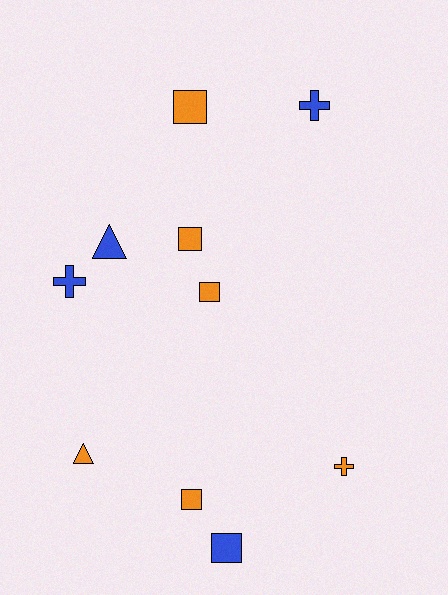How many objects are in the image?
There are 10 objects.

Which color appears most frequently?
Orange, with 6 objects.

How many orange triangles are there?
There is 1 orange triangle.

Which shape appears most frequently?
Square, with 5 objects.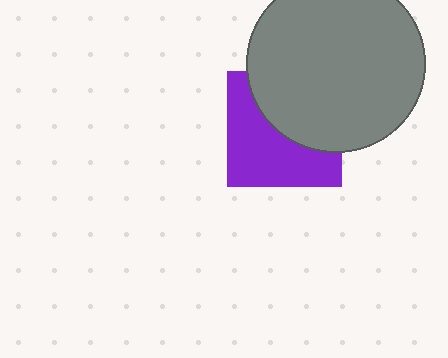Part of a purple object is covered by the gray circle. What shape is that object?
It is a square.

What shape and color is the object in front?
The object in front is a gray circle.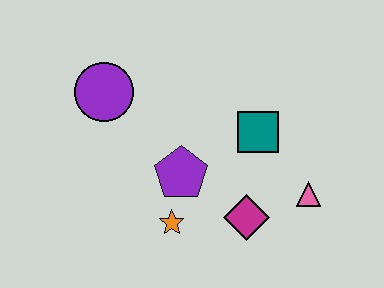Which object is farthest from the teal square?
The purple circle is farthest from the teal square.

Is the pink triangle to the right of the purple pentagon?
Yes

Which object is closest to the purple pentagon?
The orange star is closest to the purple pentagon.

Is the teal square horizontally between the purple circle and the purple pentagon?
No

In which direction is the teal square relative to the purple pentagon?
The teal square is to the right of the purple pentagon.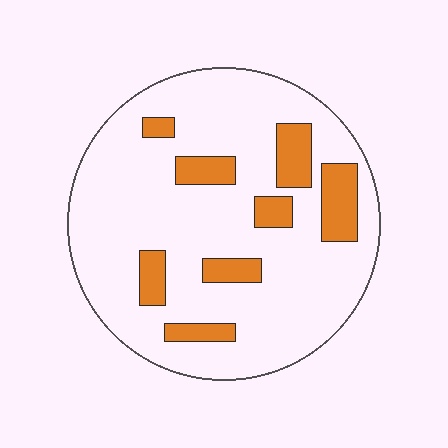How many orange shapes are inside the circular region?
8.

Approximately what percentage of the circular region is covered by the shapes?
Approximately 15%.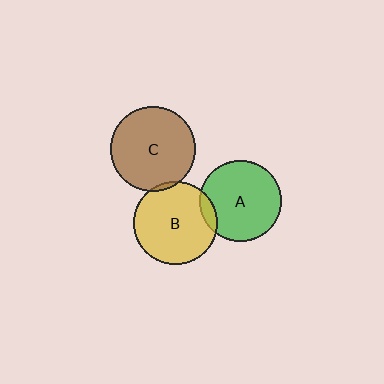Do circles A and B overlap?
Yes.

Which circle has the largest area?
Circle C (brown).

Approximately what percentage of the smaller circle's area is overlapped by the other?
Approximately 10%.